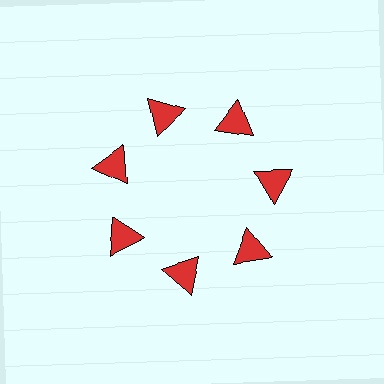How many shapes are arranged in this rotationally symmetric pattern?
There are 7 shapes, arranged in 7 groups of 1.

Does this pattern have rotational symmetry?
Yes, this pattern has 7-fold rotational symmetry. It looks the same after rotating 51 degrees around the center.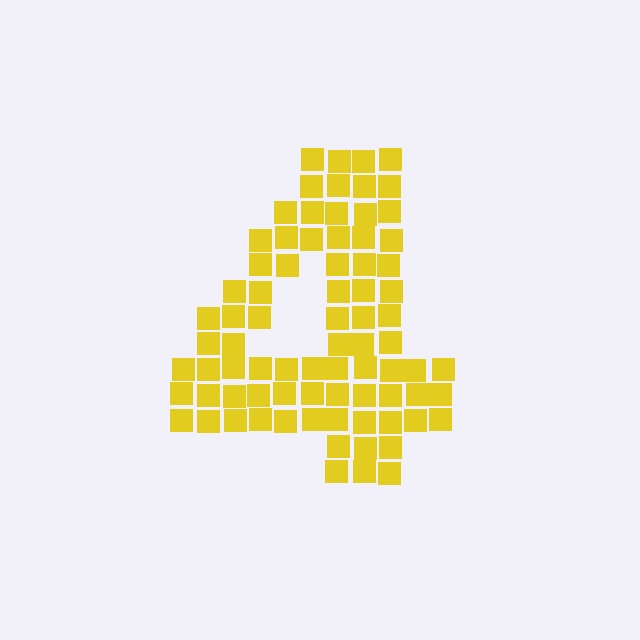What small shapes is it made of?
It is made of small squares.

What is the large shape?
The large shape is the digit 4.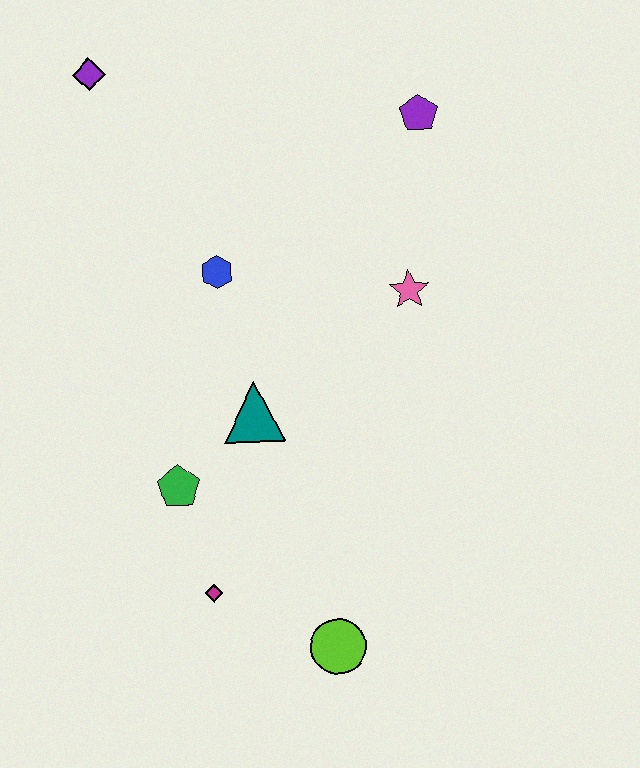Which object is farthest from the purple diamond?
The lime circle is farthest from the purple diamond.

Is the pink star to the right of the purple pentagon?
No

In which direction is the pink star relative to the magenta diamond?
The pink star is above the magenta diamond.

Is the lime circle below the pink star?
Yes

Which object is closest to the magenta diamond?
The green pentagon is closest to the magenta diamond.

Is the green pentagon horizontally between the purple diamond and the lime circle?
Yes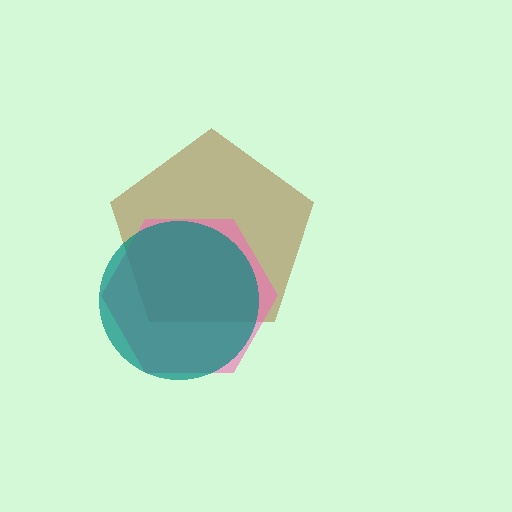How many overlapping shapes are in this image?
There are 3 overlapping shapes in the image.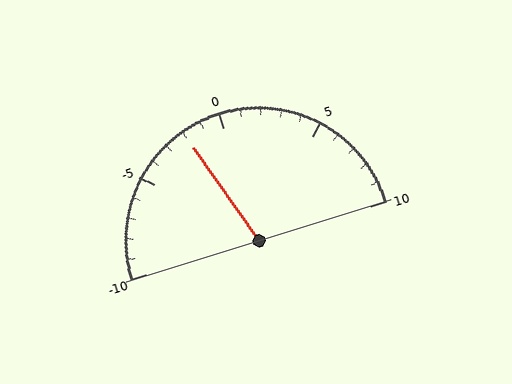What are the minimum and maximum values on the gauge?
The gauge ranges from -10 to 10.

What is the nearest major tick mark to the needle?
The nearest major tick mark is 0.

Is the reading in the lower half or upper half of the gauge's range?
The reading is in the lower half of the range (-10 to 10).